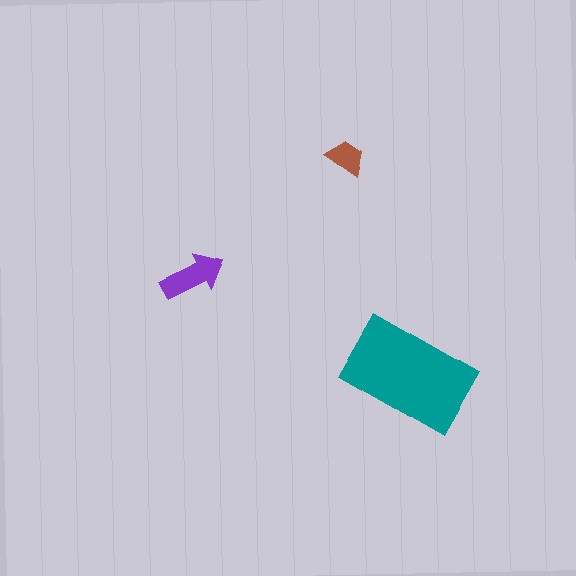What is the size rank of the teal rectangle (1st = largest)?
1st.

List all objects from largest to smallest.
The teal rectangle, the purple arrow, the brown trapezoid.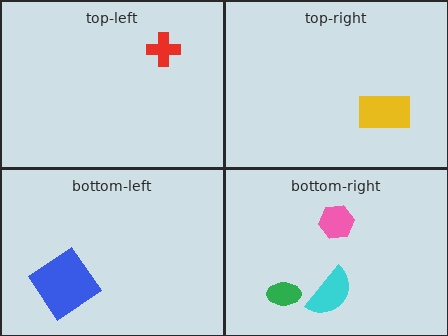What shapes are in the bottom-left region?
The blue diamond.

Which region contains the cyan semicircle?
The bottom-right region.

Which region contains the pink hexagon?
The bottom-right region.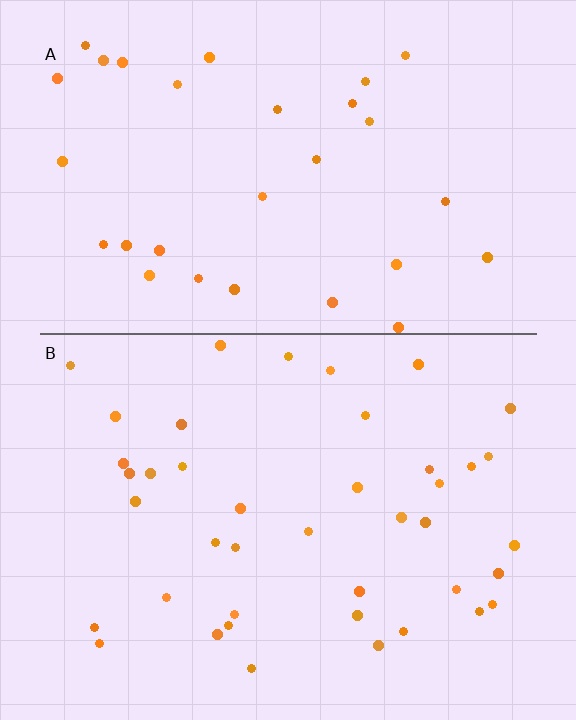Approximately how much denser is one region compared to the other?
Approximately 1.4× — region B over region A.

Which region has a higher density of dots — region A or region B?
B (the bottom).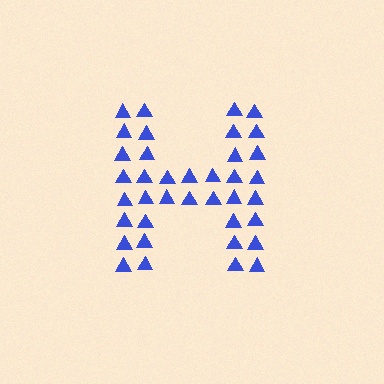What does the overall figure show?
The overall figure shows the letter H.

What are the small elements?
The small elements are triangles.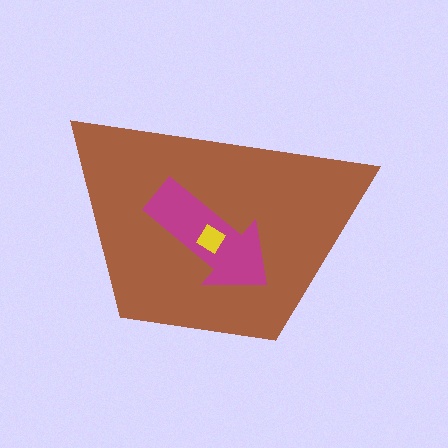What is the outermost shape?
The brown trapezoid.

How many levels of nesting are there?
3.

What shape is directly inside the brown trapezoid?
The magenta arrow.